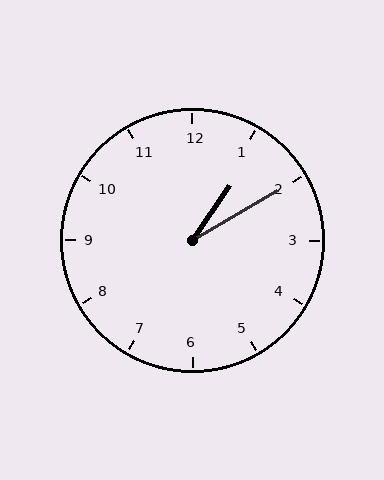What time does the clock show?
1:10.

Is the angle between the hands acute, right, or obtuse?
It is acute.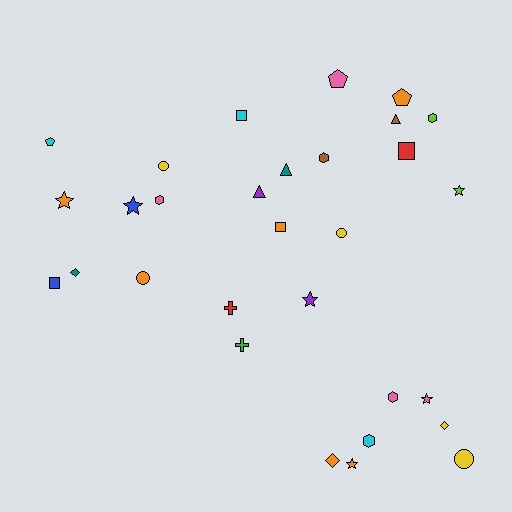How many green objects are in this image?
There is 1 green object.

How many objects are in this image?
There are 30 objects.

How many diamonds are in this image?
There are 3 diamonds.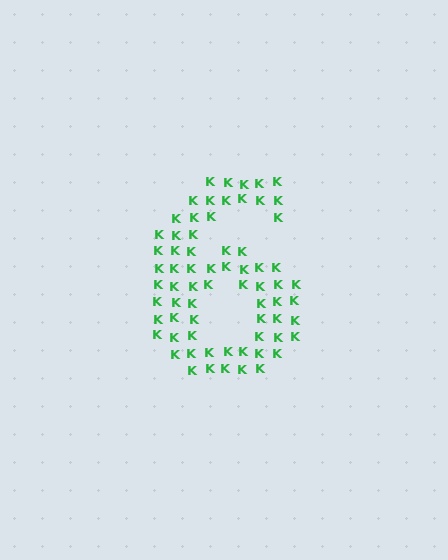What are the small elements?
The small elements are letter K's.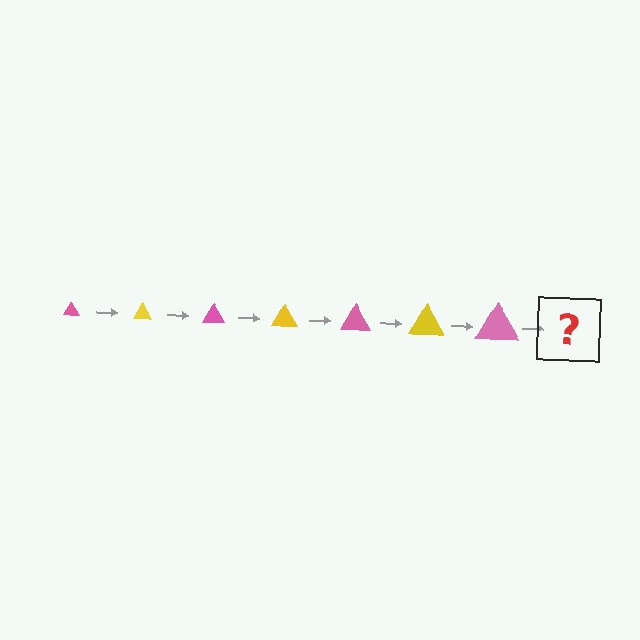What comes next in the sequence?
The next element should be a yellow triangle, larger than the previous one.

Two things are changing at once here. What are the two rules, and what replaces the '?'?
The two rules are that the triangle grows larger each step and the color cycles through pink and yellow. The '?' should be a yellow triangle, larger than the previous one.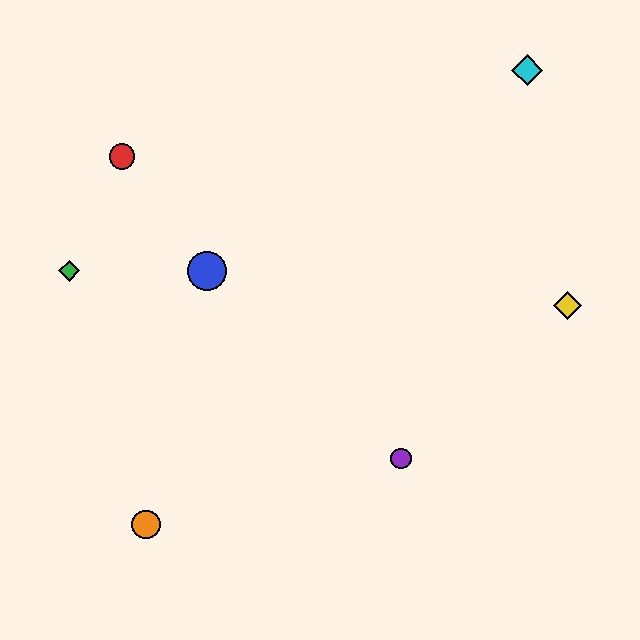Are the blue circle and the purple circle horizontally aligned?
No, the blue circle is at y≈271 and the purple circle is at y≈459.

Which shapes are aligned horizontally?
The blue circle, the green diamond are aligned horizontally.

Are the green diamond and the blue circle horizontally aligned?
Yes, both are at y≈271.